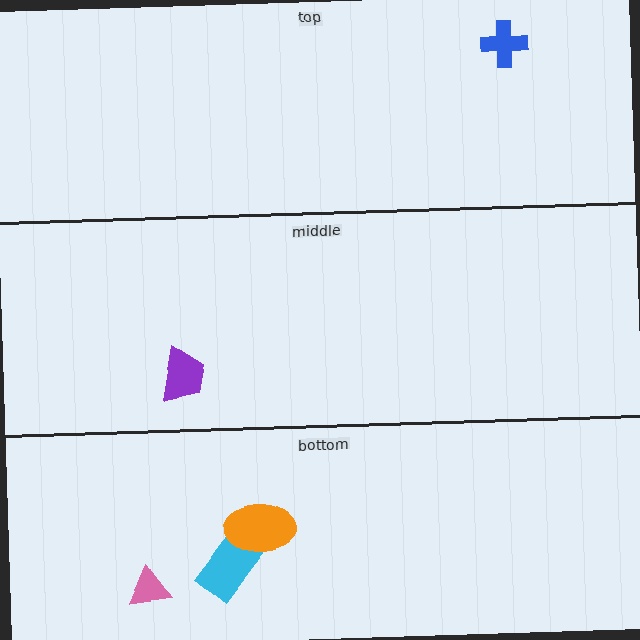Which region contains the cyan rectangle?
The bottom region.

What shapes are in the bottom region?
The cyan rectangle, the pink triangle, the orange ellipse.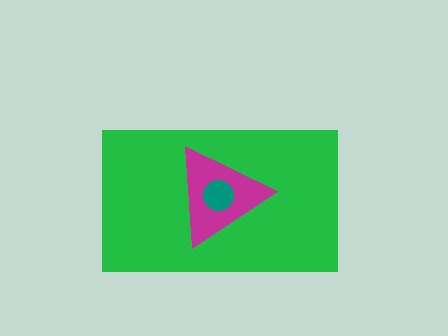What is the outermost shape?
The green rectangle.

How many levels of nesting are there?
3.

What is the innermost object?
The teal circle.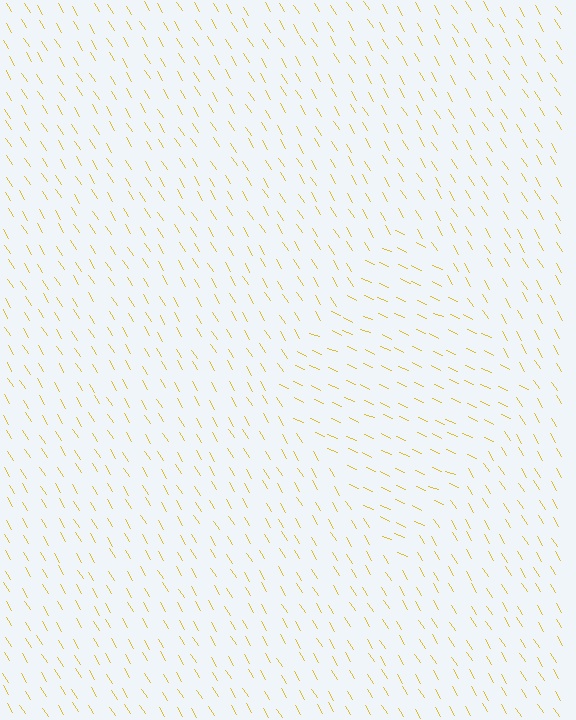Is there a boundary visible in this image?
Yes, there is a texture boundary formed by a change in line orientation.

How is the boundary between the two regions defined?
The boundary is defined purely by a change in line orientation (approximately 34 degrees difference). All lines are the same color and thickness.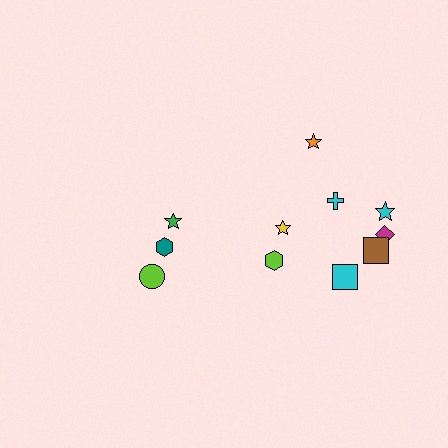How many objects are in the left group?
There are 3 objects.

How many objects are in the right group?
There are 8 objects.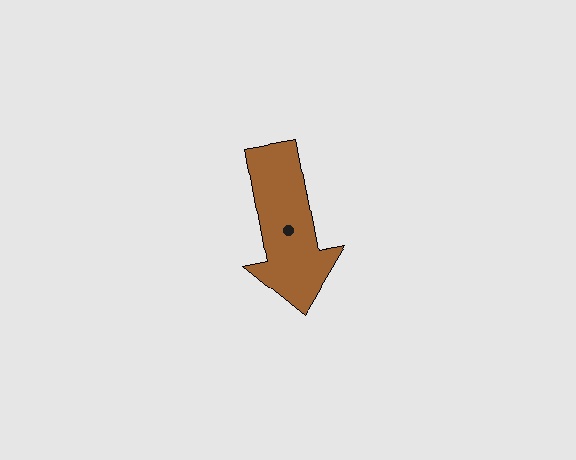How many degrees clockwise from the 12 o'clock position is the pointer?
Approximately 170 degrees.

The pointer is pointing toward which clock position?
Roughly 6 o'clock.